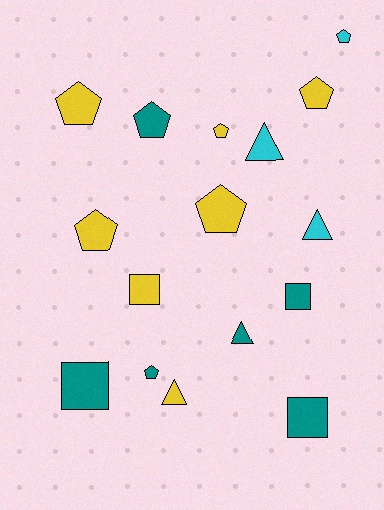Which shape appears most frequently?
Pentagon, with 8 objects.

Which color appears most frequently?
Yellow, with 7 objects.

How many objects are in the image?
There are 16 objects.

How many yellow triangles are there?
There is 1 yellow triangle.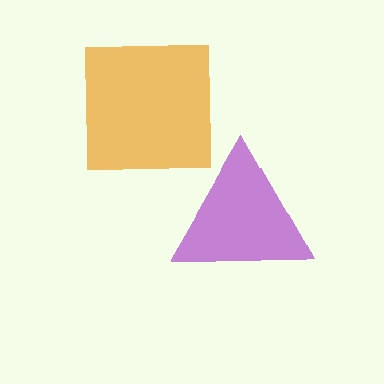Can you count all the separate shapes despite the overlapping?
Yes, there are 2 separate shapes.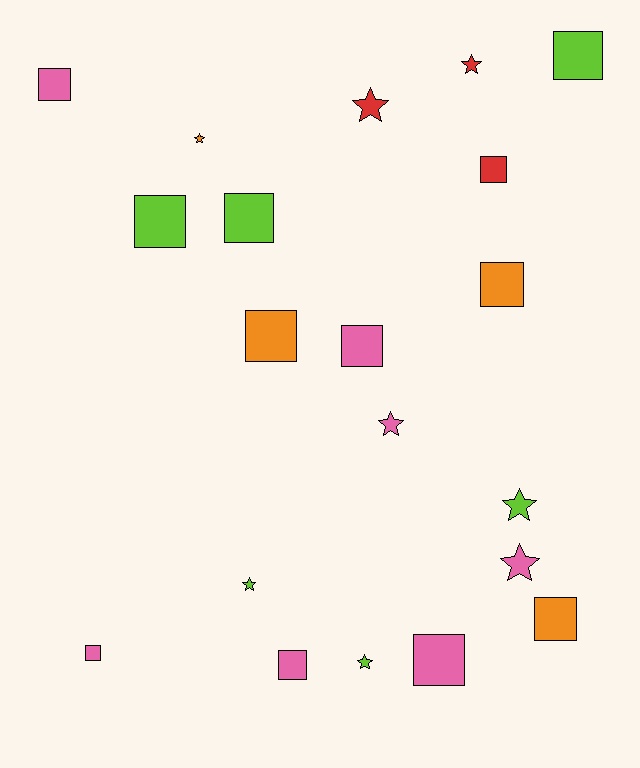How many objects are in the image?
There are 20 objects.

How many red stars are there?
There are 2 red stars.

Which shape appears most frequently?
Square, with 12 objects.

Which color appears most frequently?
Pink, with 7 objects.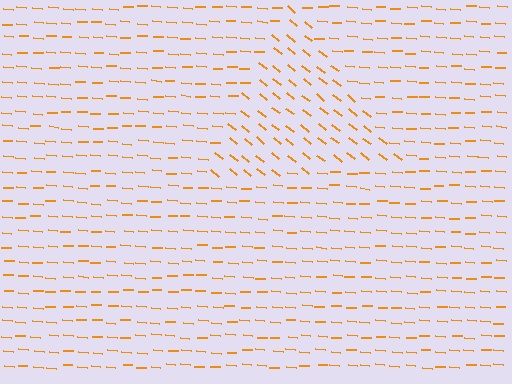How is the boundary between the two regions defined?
The boundary is defined purely by a change in line orientation (approximately 35 degrees difference). All lines are the same color and thickness.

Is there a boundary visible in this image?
Yes, there is a texture boundary formed by a change in line orientation.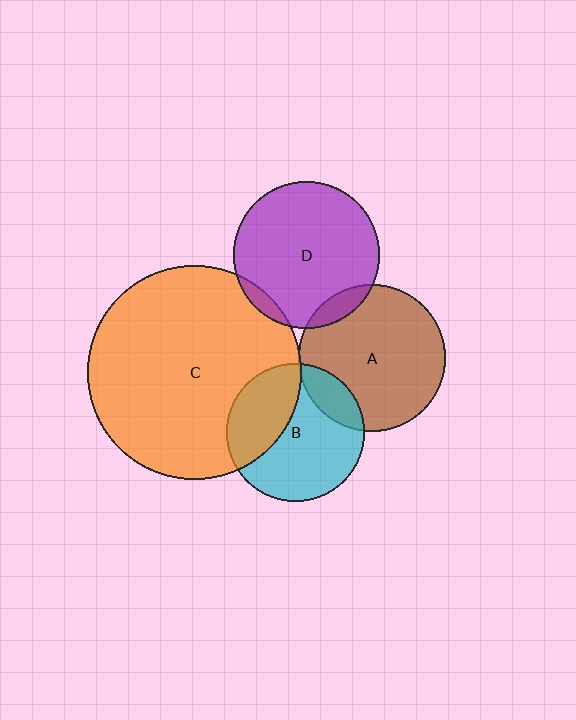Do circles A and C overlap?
Yes.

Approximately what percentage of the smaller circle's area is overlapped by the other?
Approximately 5%.